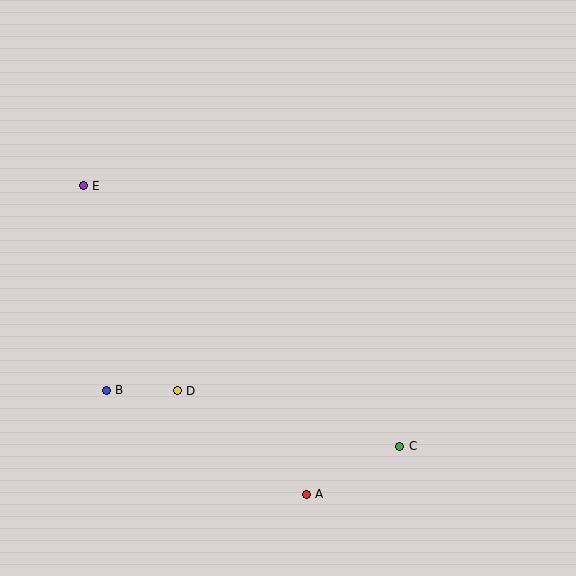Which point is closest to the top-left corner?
Point E is closest to the top-left corner.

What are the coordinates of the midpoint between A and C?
The midpoint between A and C is at (353, 470).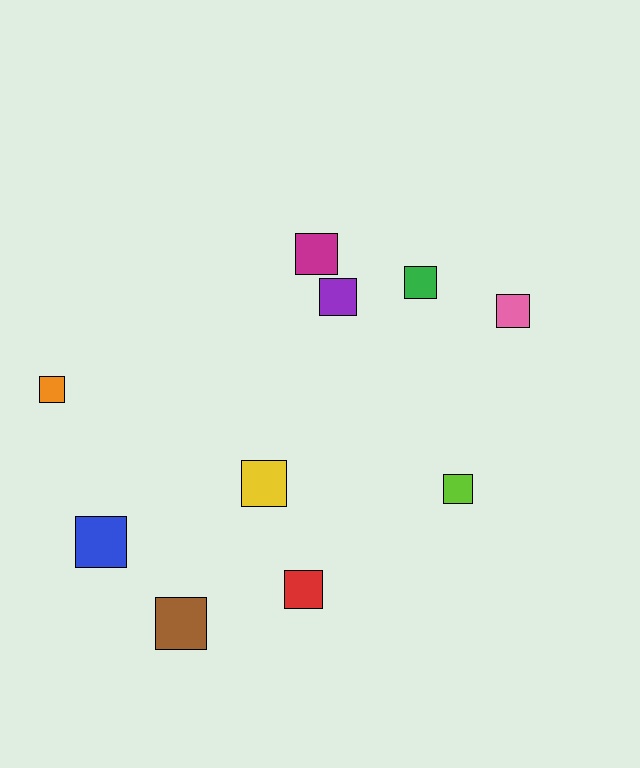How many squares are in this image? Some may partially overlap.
There are 10 squares.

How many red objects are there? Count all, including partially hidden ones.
There is 1 red object.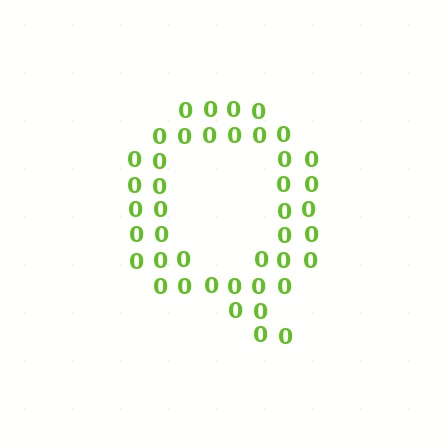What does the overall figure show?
The overall figure shows the letter Q.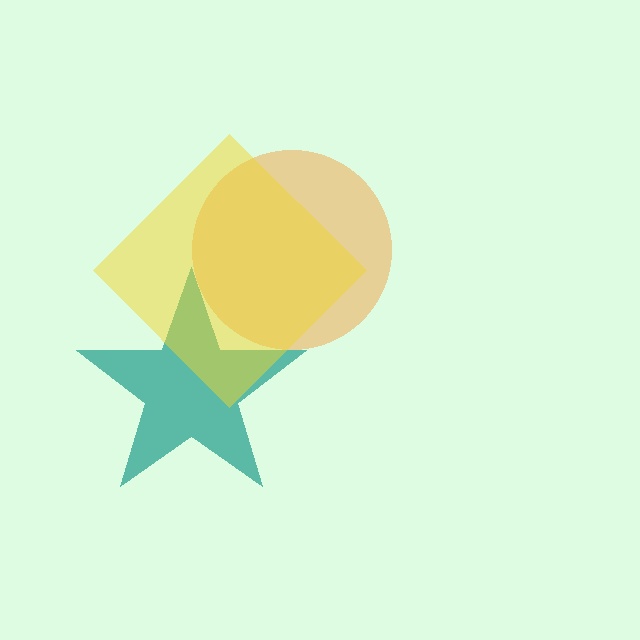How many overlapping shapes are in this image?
There are 3 overlapping shapes in the image.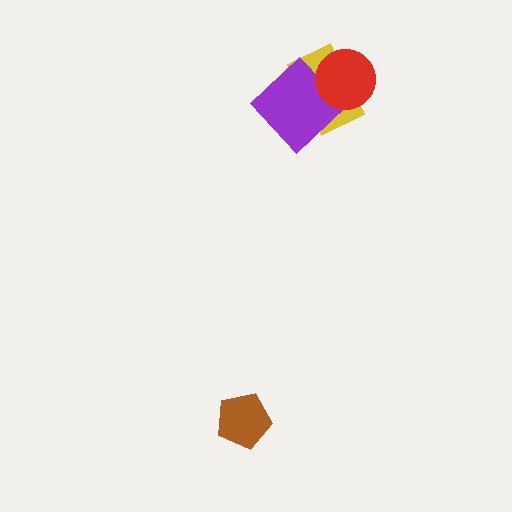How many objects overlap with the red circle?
2 objects overlap with the red circle.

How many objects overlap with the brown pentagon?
0 objects overlap with the brown pentagon.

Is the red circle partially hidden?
No, no other shape covers it.